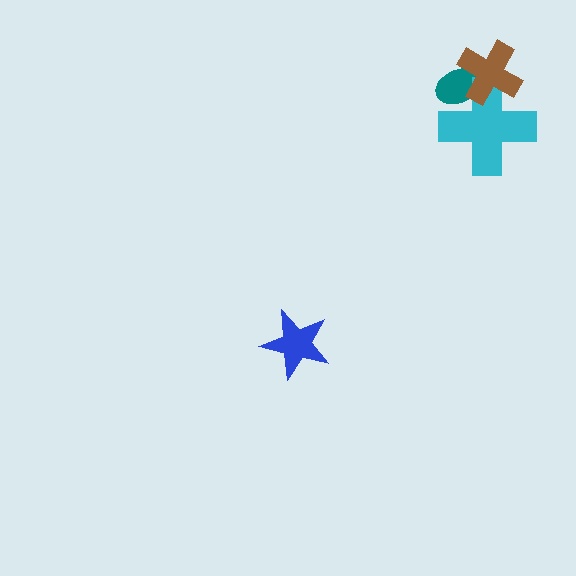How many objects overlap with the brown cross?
2 objects overlap with the brown cross.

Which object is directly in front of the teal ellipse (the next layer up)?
The cyan cross is directly in front of the teal ellipse.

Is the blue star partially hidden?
No, no other shape covers it.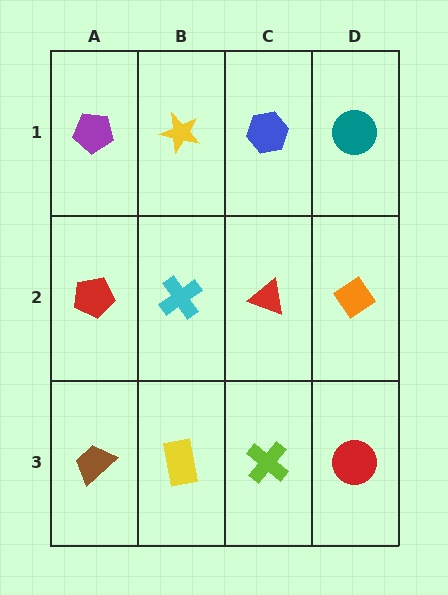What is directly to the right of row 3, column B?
A lime cross.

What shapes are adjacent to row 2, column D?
A teal circle (row 1, column D), a red circle (row 3, column D), a red triangle (row 2, column C).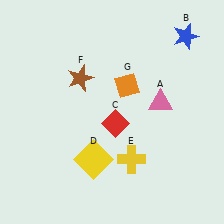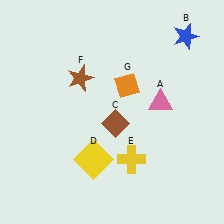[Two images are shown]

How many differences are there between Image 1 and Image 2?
There is 1 difference between the two images.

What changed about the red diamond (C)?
In Image 1, C is red. In Image 2, it changed to brown.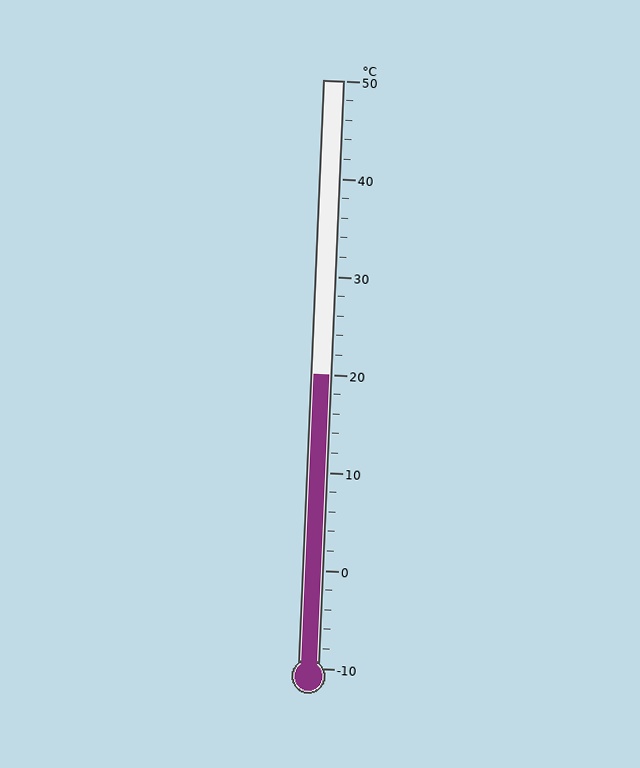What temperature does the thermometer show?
The thermometer shows approximately 20°C.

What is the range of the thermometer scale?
The thermometer scale ranges from -10°C to 50°C.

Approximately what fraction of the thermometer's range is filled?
The thermometer is filled to approximately 50% of its range.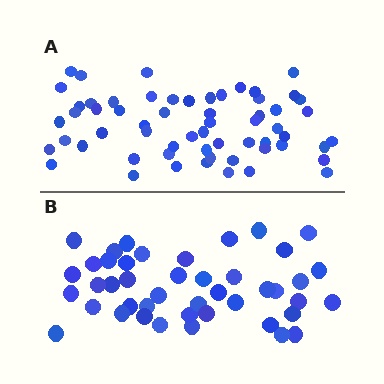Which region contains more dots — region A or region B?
Region A (the top region) has more dots.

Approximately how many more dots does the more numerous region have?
Region A has approximately 15 more dots than region B.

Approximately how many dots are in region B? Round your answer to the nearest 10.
About 40 dots. (The exact count is 44, which rounds to 40.)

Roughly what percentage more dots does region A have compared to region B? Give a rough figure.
About 35% more.